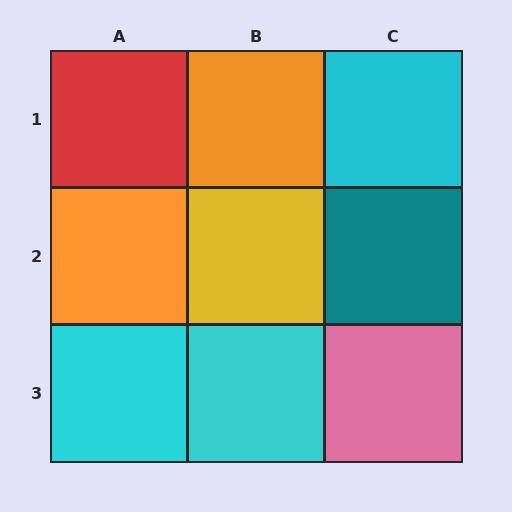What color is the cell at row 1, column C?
Cyan.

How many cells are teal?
1 cell is teal.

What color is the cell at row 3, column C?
Pink.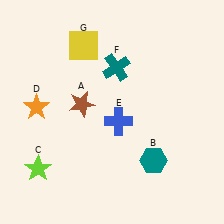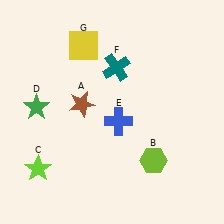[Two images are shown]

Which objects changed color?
B changed from teal to lime. D changed from orange to green.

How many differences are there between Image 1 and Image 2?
There are 2 differences between the two images.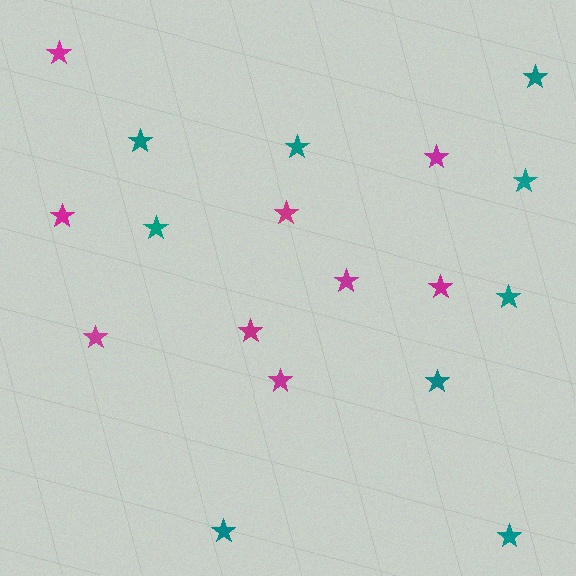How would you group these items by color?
There are 2 groups: one group of teal stars (9) and one group of magenta stars (9).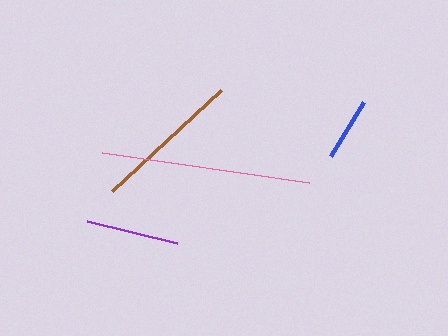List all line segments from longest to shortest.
From longest to shortest: pink, brown, purple, blue.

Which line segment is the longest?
The pink line is the longest at approximately 210 pixels.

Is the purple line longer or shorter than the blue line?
The purple line is longer than the blue line.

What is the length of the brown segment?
The brown segment is approximately 148 pixels long.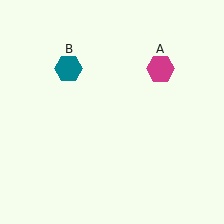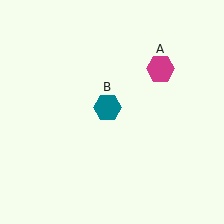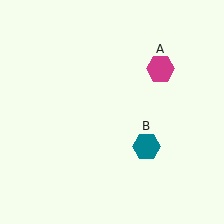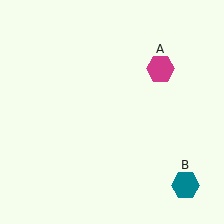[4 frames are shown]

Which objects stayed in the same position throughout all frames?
Magenta hexagon (object A) remained stationary.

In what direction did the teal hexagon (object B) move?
The teal hexagon (object B) moved down and to the right.